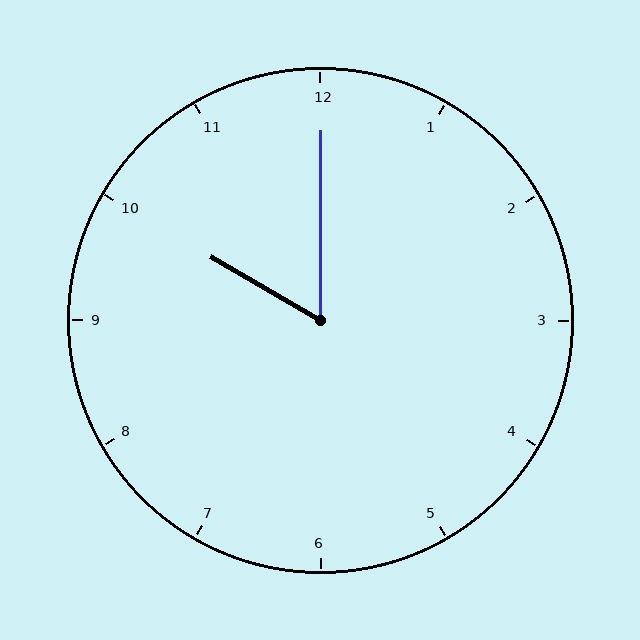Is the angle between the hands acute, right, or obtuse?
It is acute.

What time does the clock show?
10:00.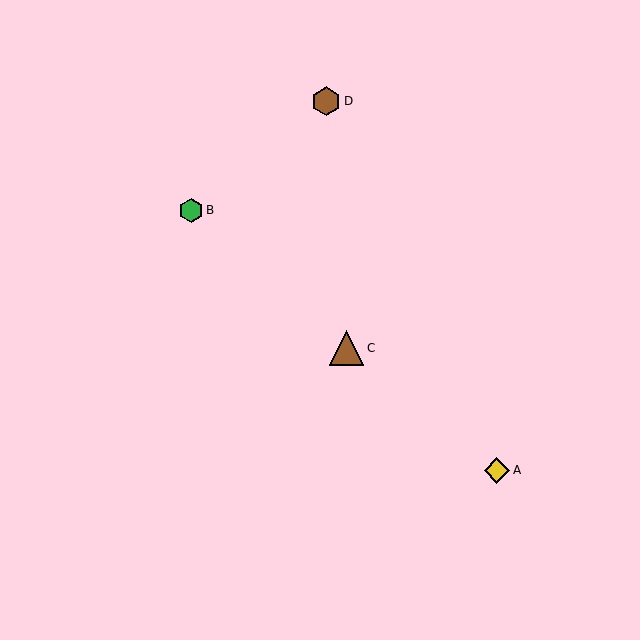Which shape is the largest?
The brown triangle (labeled C) is the largest.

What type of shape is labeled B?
Shape B is a green hexagon.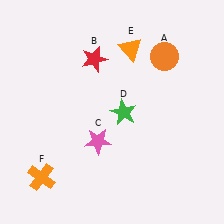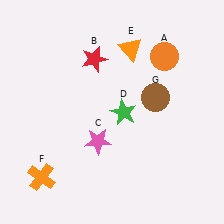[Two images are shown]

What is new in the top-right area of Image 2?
A brown circle (G) was added in the top-right area of Image 2.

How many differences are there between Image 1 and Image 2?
There is 1 difference between the two images.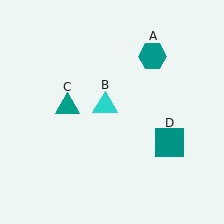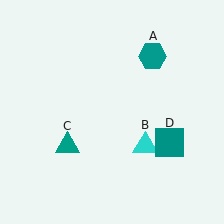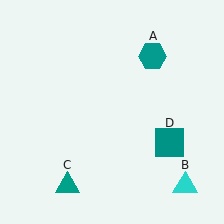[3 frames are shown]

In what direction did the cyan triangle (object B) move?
The cyan triangle (object B) moved down and to the right.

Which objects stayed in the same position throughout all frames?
Teal hexagon (object A) and teal square (object D) remained stationary.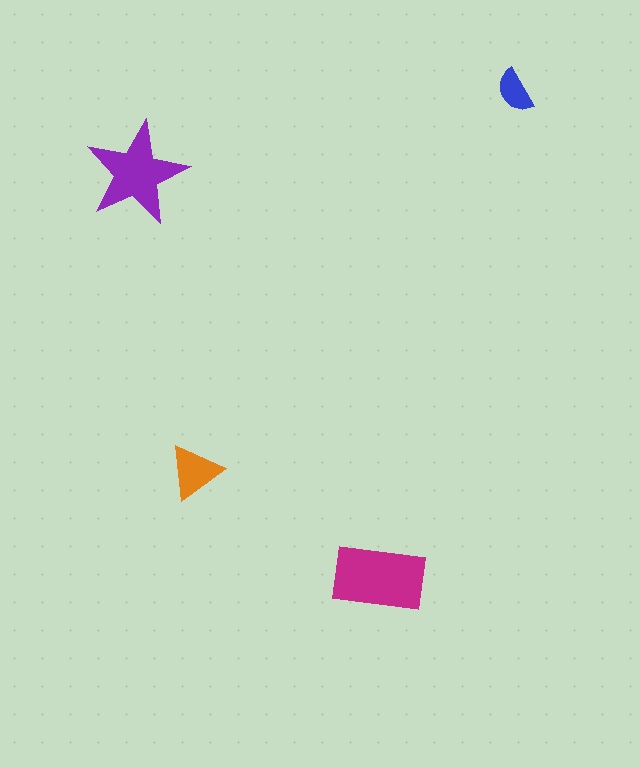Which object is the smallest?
The blue semicircle.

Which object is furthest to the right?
The blue semicircle is rightmost.